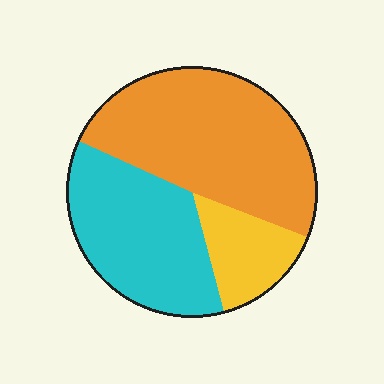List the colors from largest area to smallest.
From largest to smallest: orange, cyan, yellow.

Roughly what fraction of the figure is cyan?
Cyan takes up about three eighths (3/8) of the figure.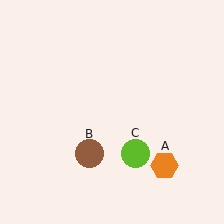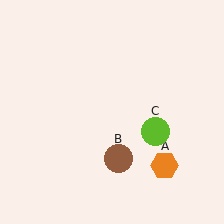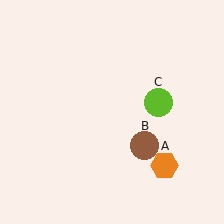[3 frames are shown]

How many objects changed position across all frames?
2 objects changed position: brown circle (object B), lime circle (object C).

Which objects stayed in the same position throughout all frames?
Orange hexagon (object A) remained stationary.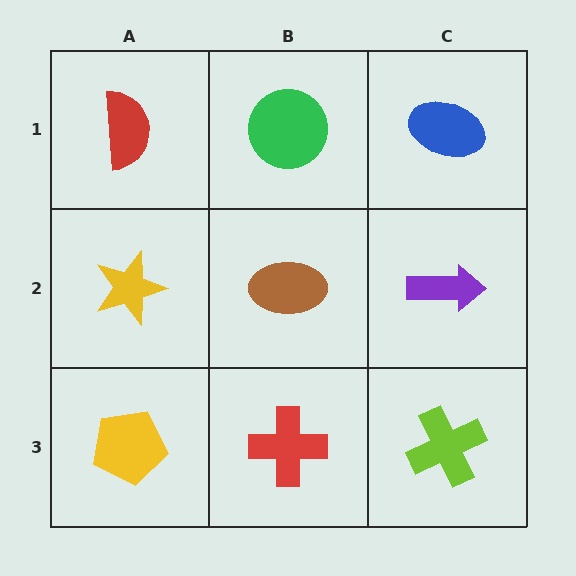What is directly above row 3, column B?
A brown ellipse.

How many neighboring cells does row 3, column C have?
2.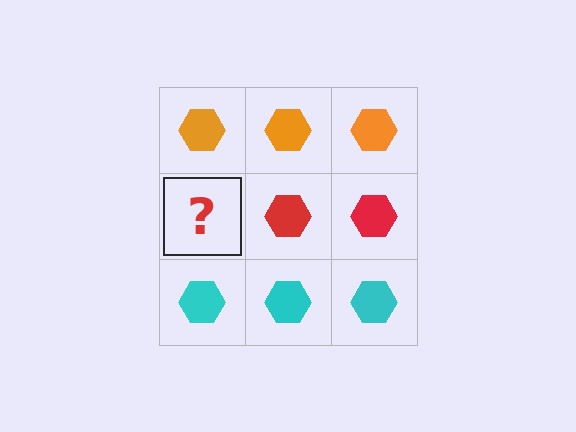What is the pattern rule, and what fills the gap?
The rule is that each row has a consistent color. The gap should be filled with a red hexagon.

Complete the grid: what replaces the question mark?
The question mark should be replaced with a red hexagon.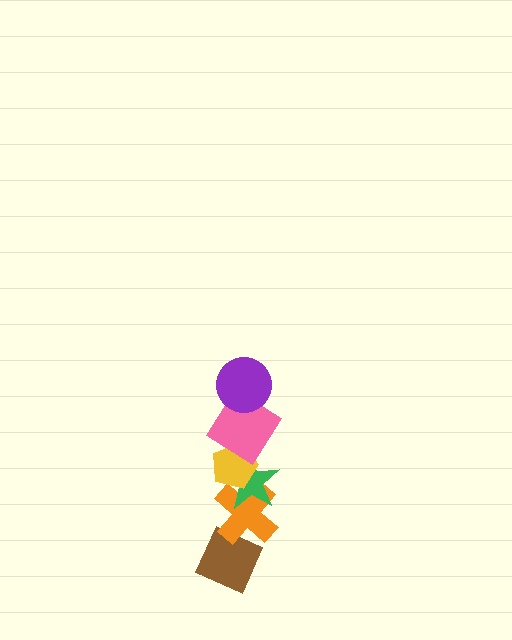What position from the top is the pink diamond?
The pink diamond is 2nd from the top.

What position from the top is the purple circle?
The purple circle is 1st from the top.